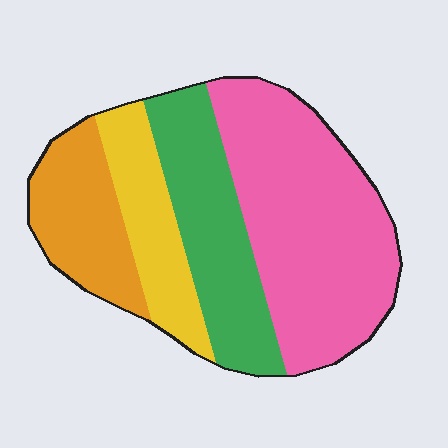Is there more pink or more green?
Pink.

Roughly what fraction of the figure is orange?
Orange covers roughly 15% of the figure.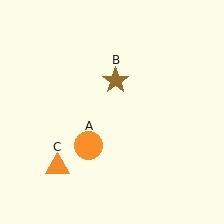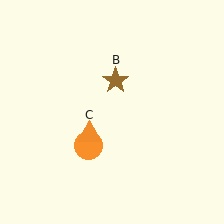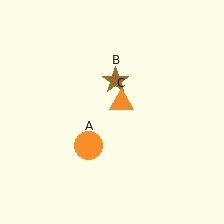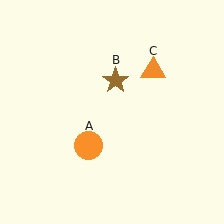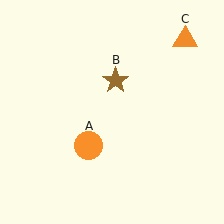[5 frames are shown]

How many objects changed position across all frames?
1 object changed position: orange triangle (object C).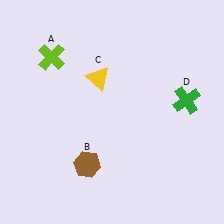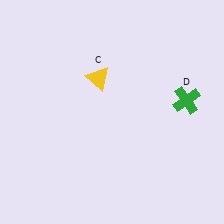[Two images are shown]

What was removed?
The brown hexagon (B), the lime cross (A) were removed in Image 2.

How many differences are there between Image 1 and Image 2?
There are 2 differences between the two images.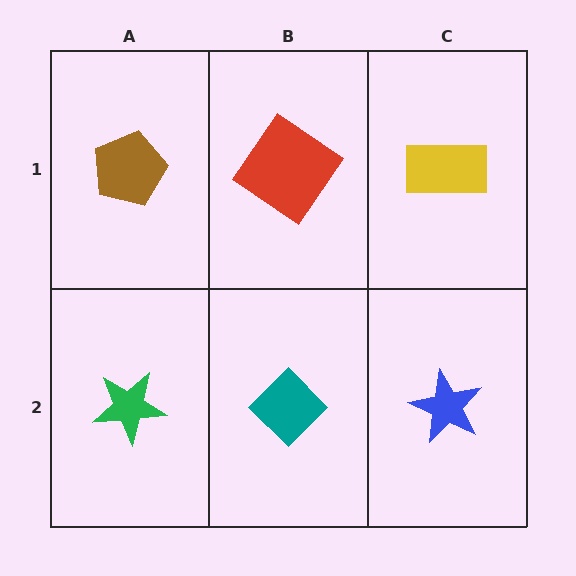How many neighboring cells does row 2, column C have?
2.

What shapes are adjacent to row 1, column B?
A teal diamond (row 2, column B), a brown pentagon (row 1, column A), a yellow rectangle (row 1, column C).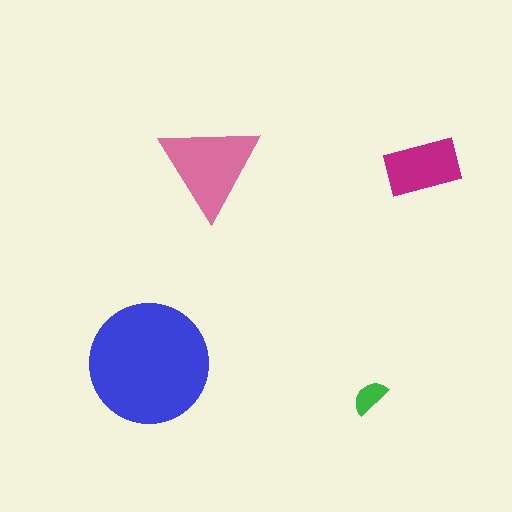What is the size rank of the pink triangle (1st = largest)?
2nd.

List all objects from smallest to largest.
The green semicircle, the magenta rectangle, the pink triangle, the blue circle.